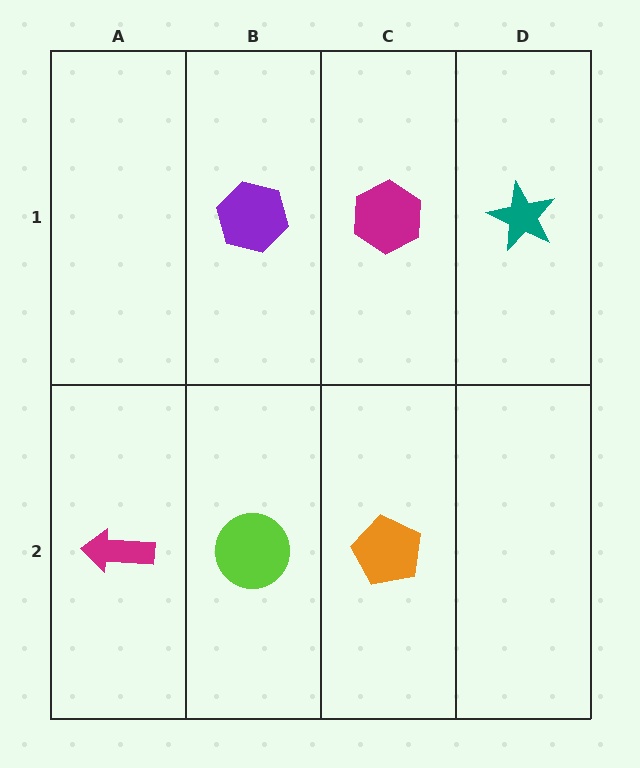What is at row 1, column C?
A magenta hexagon.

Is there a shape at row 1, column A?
No, that cell is empty.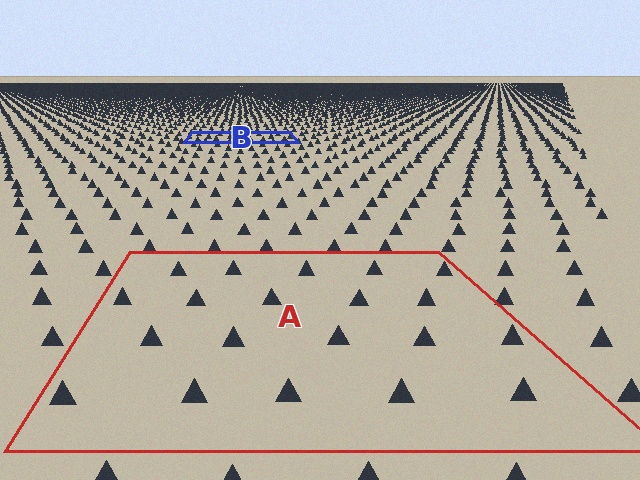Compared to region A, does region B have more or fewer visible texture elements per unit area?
Region B has more texture elements per unit area — they are packed more densely because it is farther away.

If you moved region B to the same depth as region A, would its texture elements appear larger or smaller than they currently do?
They would appear larger. At a closer depth, the same texture elements are projected at a bigger on-screen size.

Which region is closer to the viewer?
Region A is closer. The texture elements there are larger and more spread out.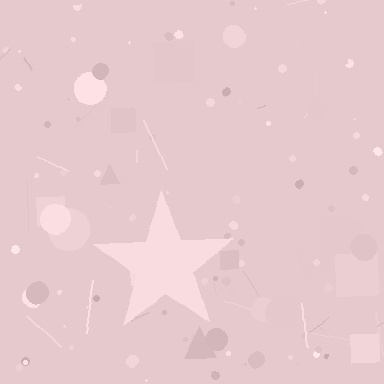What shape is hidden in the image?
A star is hidden in the image.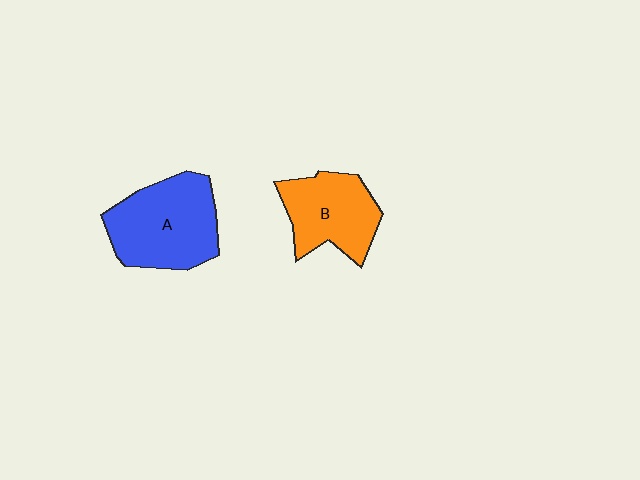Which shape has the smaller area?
Shape B (orange).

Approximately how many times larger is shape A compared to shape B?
Approximately 1.3 times.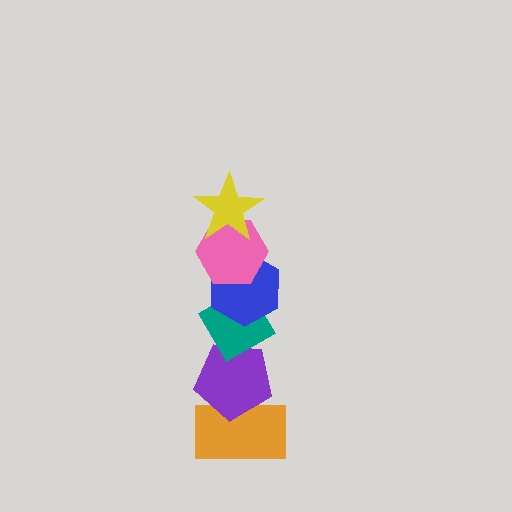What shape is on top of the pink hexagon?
The yellow star is on top of the pink hexagon.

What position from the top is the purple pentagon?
The purple pentagon is 5th from the top.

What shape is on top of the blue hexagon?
The pink hexagon is on top of the blue hexagon.